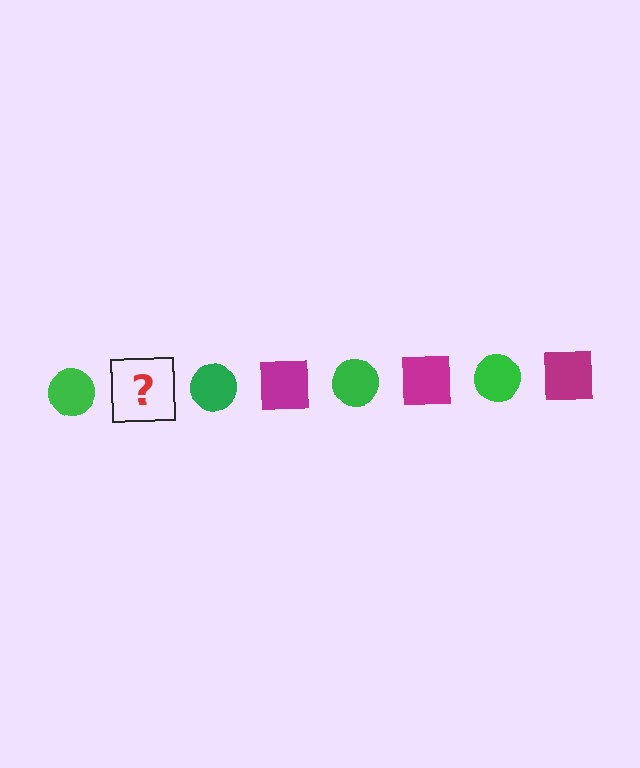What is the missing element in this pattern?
The missing element is a magenta square.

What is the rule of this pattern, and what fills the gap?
The rule is that the pattern alternates between green circle and magenta square. The gap should be filled with a magenta square.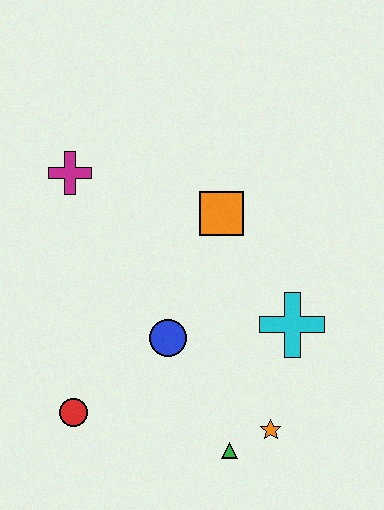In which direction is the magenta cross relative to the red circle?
The magenta cross is above the red circle.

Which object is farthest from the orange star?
The magenta cross is farthest from the orange star.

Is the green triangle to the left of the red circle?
No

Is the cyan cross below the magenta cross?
Yes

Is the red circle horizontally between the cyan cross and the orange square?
No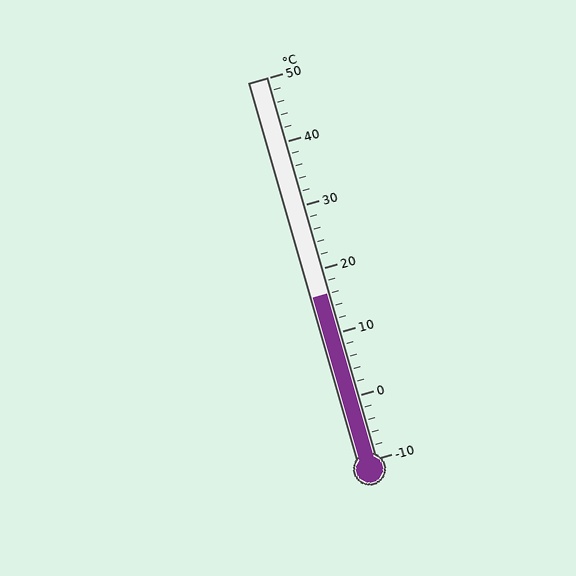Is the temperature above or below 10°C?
The temperature is above 10°C.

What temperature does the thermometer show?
The thermometer shows approximately 16°C.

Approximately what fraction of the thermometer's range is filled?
The thermometer is filled to approximately 45% of its range.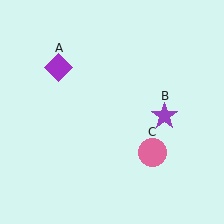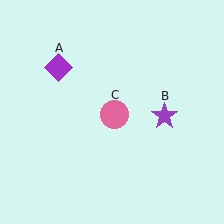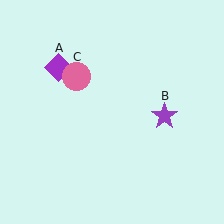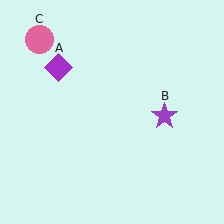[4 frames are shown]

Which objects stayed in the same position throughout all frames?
Purple diamond (object A) and purple star (object B) remained stationary.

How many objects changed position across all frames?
1 object changed position: pink circle (object C).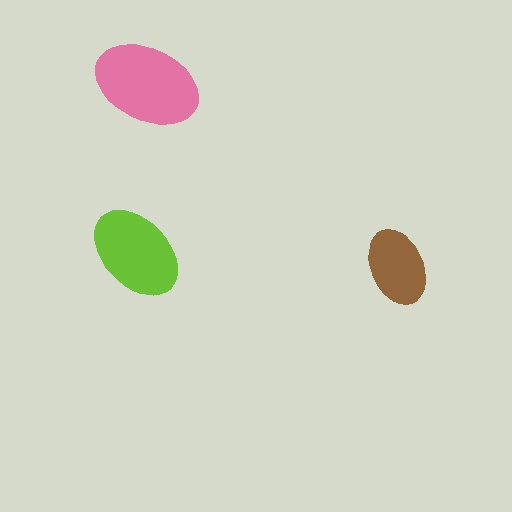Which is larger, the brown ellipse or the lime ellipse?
The lime one.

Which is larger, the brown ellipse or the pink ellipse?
The pink one.